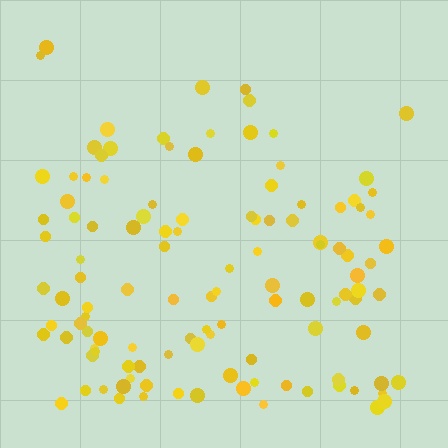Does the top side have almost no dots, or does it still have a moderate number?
Still a moderate number, just noticeably fewer than the bottom.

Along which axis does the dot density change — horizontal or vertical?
Vertical.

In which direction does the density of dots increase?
From top to bottom, with the bottom side densest.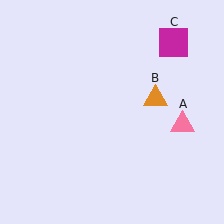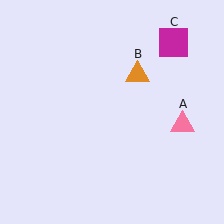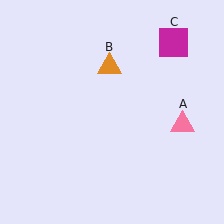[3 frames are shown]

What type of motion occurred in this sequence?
The orange triangle (object B) rotated counterclockwise around the center of the scene.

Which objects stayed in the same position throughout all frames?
Pink triangle (object A) and magenta square (object C) remained stationary.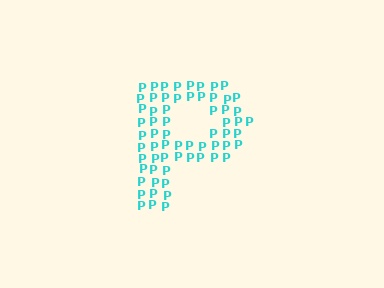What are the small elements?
The small elements are letter P's.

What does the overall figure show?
The overall figure shows the letter P.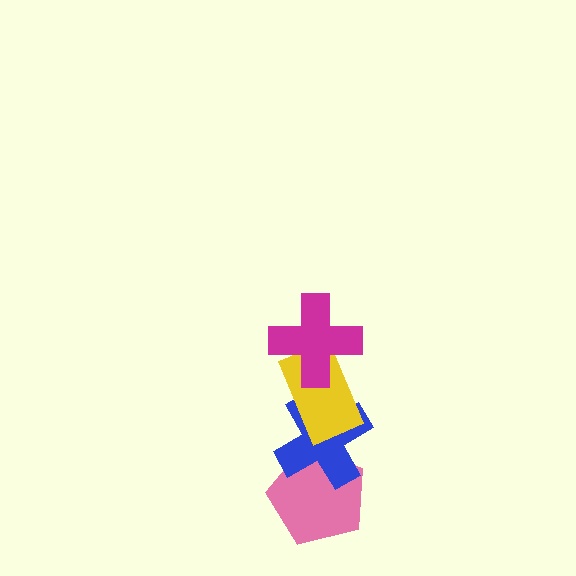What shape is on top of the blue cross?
The yellow rectangle is on top of the blue cross.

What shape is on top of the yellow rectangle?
The magenta cross is on top of the yellow rectangle.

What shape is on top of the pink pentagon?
The blue cross is on top of the pink pentagon.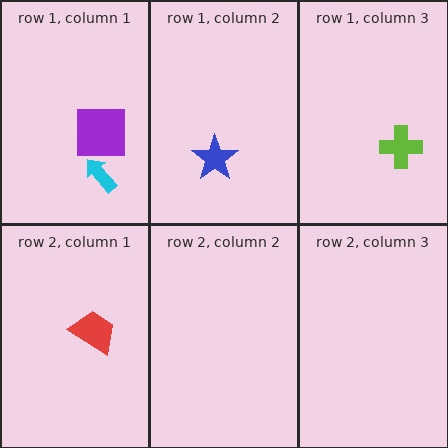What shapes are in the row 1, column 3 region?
The lime cross.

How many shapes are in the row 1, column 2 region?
1.